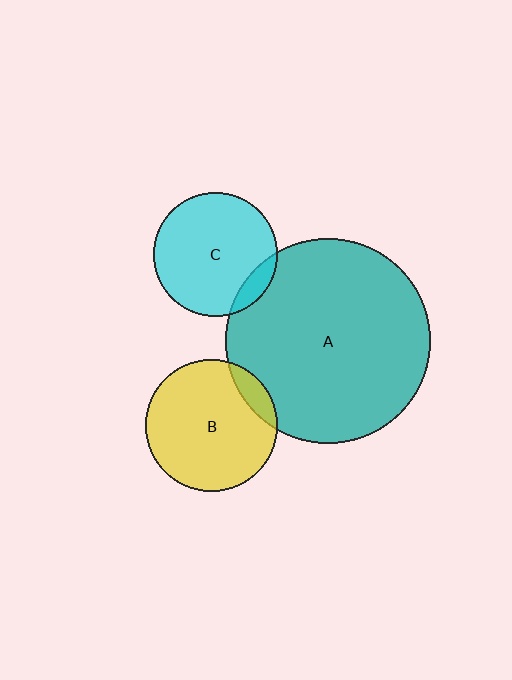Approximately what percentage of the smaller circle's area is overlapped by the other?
Approximately 10%.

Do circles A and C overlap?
Yes.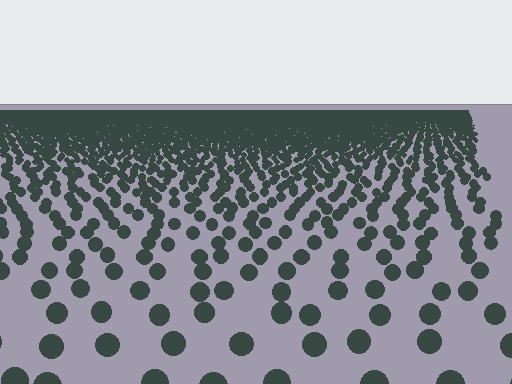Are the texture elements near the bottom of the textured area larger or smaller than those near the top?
Larger. Near the bottom, elements are closer to the viewer and appear at a bigger on-screen size.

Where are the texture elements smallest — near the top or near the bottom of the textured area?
Near the top.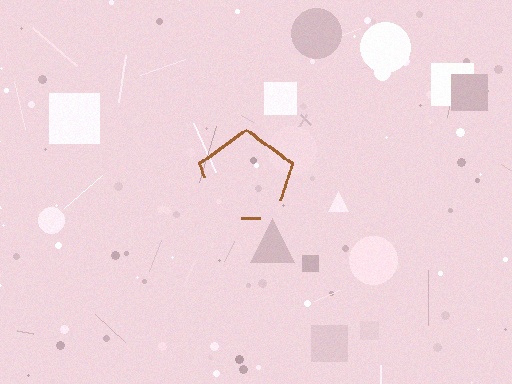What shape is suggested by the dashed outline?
The dashed outline suggests a pentagon.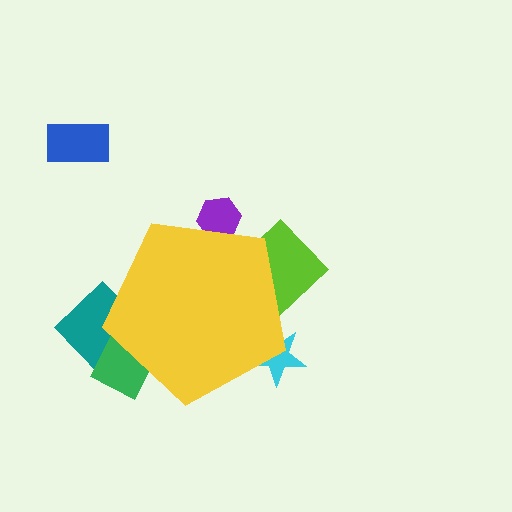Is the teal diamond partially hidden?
Yes, the teal diamond is partially hidden behind the yellow pentagon.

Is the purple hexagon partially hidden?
Yes, the purple hexagon is partially hidden behind the yellow pentagon.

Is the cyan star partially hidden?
Yes, the cyan star is partially hidden behind the yellow pentagon.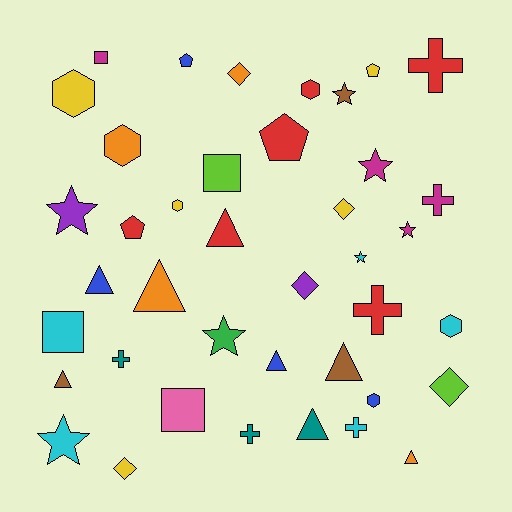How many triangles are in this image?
There are 8 triangles.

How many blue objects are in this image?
There are 4 blue objects.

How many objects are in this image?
There are 40 objects.